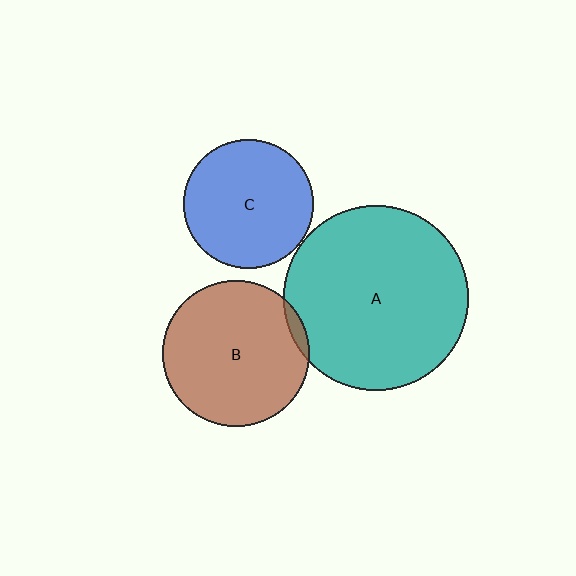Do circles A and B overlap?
Yes.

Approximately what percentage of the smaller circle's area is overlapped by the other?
Approximately 5%.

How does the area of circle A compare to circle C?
Approximately 2.0 times.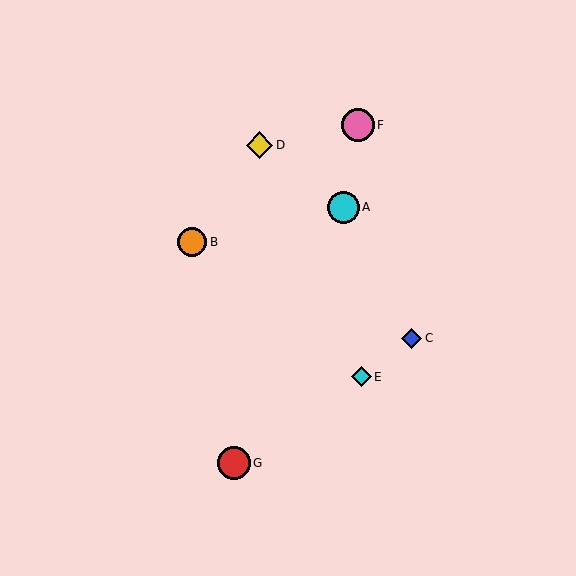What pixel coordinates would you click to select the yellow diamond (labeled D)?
Click at (259, 145) to select the yellow diamond D.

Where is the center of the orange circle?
The center of the orange circle is at (192, 242).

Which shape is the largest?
The pink circle (labeled F) is the largest.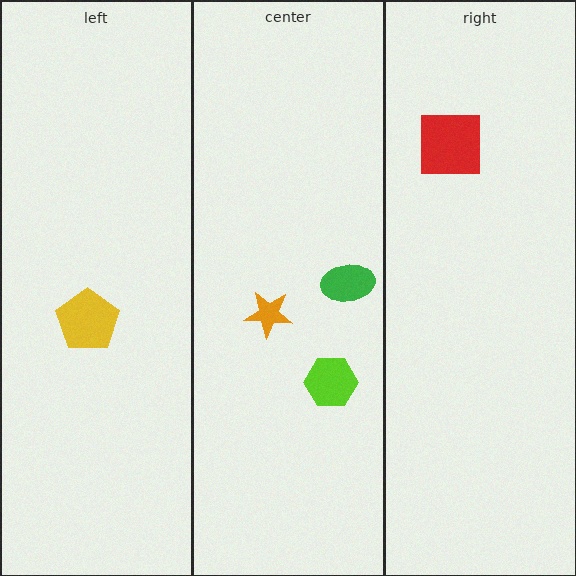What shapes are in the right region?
The red square.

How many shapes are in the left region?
1.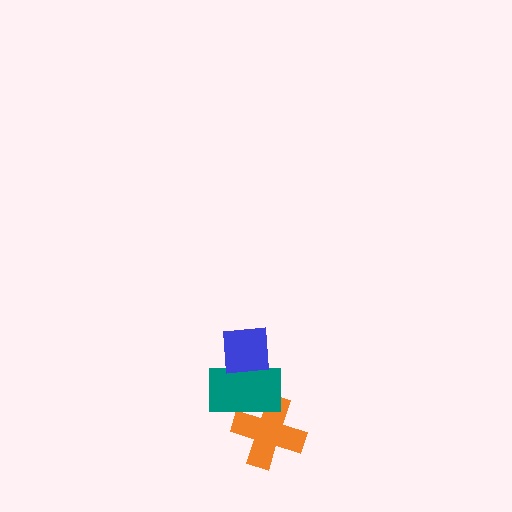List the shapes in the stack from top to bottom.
From top to bottom: the blue square, the teal rectangle, the orange cross.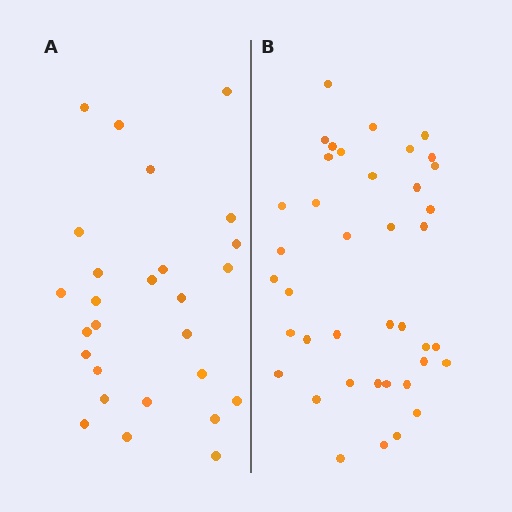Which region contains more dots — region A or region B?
Region B (the right region) has more dots.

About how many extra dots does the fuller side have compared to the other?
Region B has approximately 15 more dots than region A.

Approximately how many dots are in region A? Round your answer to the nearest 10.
About 30 dots. (The exact count is 27, which rounds to 30.)